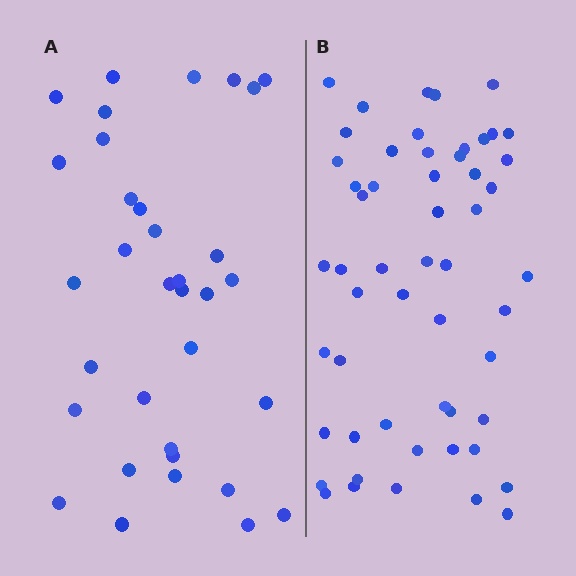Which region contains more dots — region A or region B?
Region B (the right region) has more dots.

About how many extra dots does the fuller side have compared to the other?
Region B has approximately 20 more dots than region A.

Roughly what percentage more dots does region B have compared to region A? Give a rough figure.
About 60% more.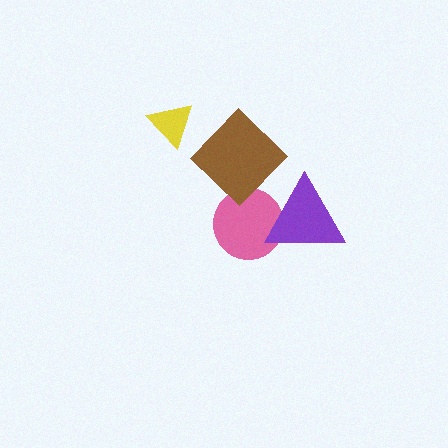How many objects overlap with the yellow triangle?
0 objects overlap with the yellow triangle.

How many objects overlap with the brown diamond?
0 objects overlap with the brown diamond.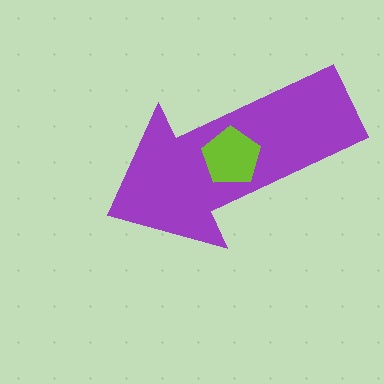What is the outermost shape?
The purple arrow.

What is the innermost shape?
The lime pentagon.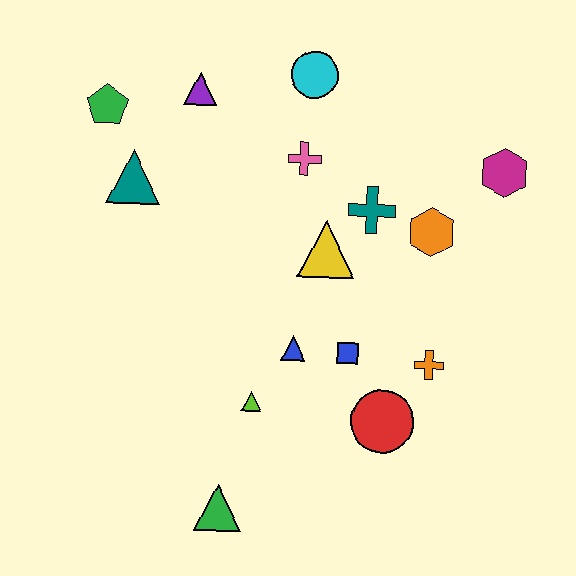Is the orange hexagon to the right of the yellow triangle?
Yes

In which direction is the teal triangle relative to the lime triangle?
The teal triangle is above the lime triangle.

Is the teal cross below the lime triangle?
No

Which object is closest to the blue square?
The blue triangle is closest to the blue square.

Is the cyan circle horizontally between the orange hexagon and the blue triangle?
Yes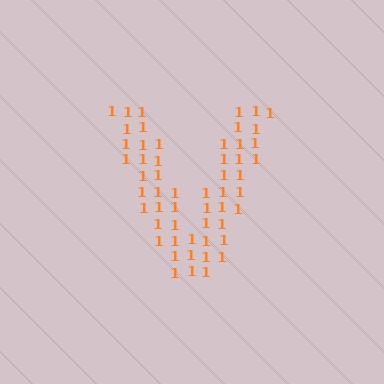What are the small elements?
The small elements are digit 1's.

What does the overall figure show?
The overall figure shows the letter V.